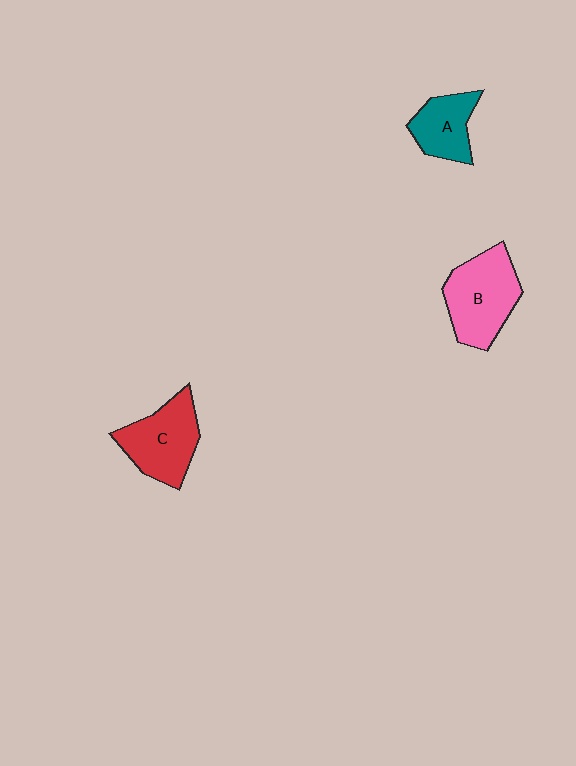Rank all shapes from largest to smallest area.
From largest to smallest: B (pink), C (red), A (teal).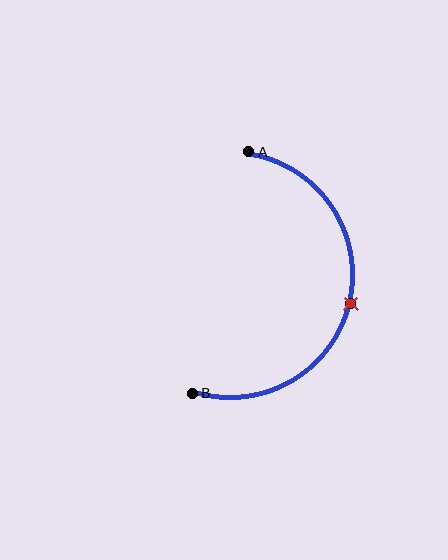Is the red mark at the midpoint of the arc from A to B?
Yes. The red mark lies on the arc at equal arc-length from both A and B — it is the arc midpoint.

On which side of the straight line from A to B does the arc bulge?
The arc bulges to the right of the straight line connecting A and B.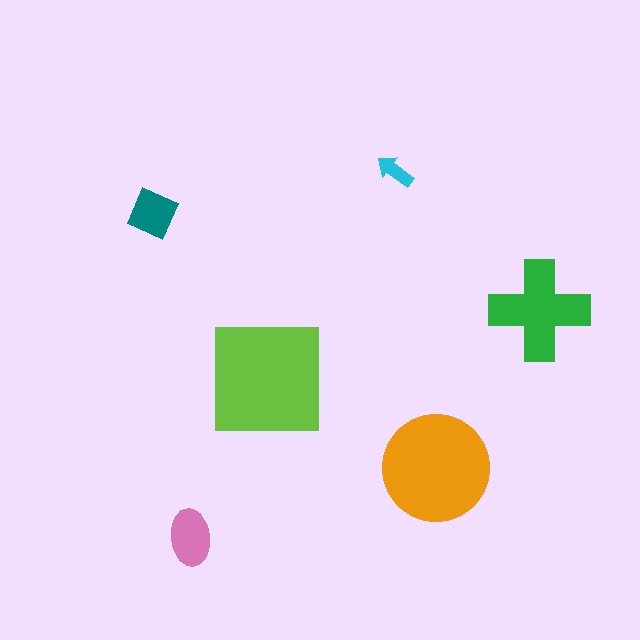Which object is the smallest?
The cyan arrow.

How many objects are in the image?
There are 6 objects in the image.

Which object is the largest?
The lime square.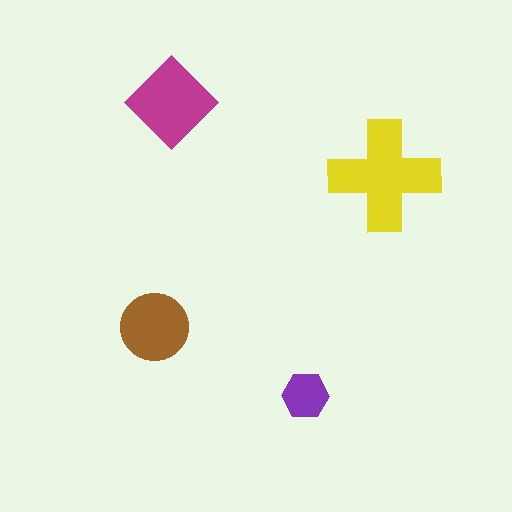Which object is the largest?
The yellow cross.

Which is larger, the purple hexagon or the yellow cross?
The yellow cross.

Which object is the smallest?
The purple hexagon.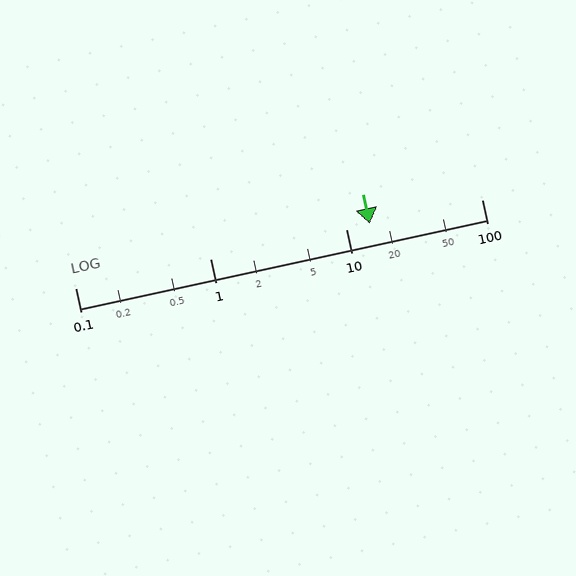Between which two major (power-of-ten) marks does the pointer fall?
The pointer is between 10 and 100.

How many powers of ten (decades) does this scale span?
The scale spans 3 decades, from 0.1 to 100.